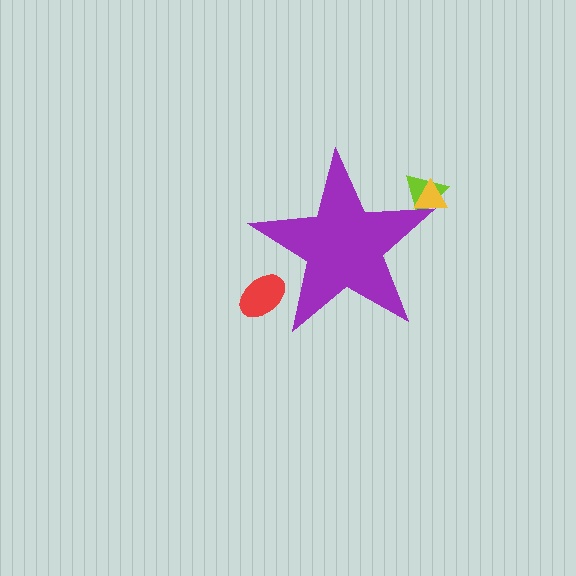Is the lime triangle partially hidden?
Yes, the lime triangle is partially hidden behind the purple star.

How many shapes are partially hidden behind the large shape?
3 shapes are partially hidden.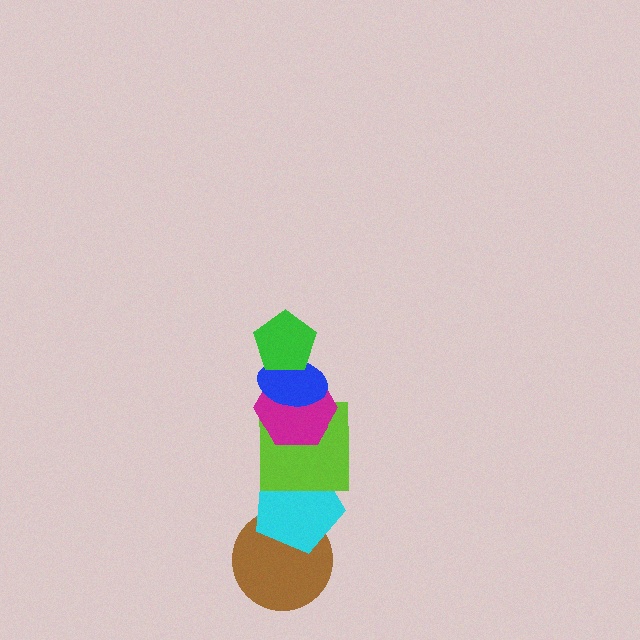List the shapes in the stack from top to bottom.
From top to bottom: the green pentagon, the blue ellipse, the magenta hexagon, the lime square, the cyan pentagon, the brown circle.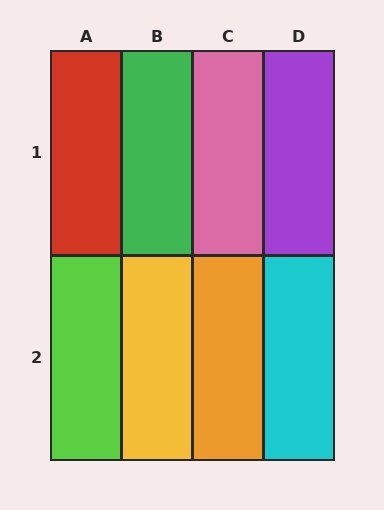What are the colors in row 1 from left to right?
Red, green, pink, purple.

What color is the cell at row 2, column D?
Cyan.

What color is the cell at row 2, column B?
Yellow.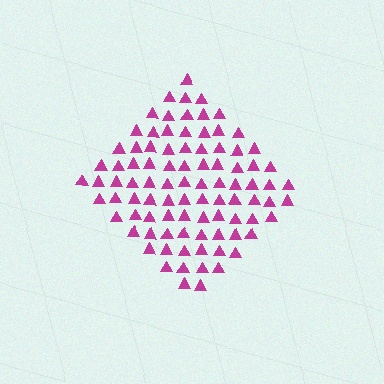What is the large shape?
The large shape is a diamond.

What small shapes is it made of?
It is made of small triangles.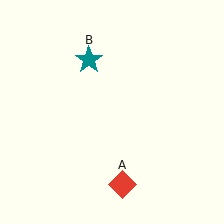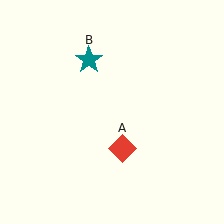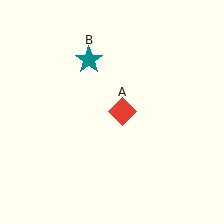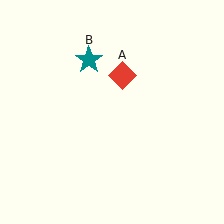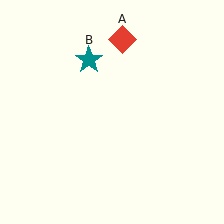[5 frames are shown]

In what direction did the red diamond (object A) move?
The red diamond (object A) moved up.